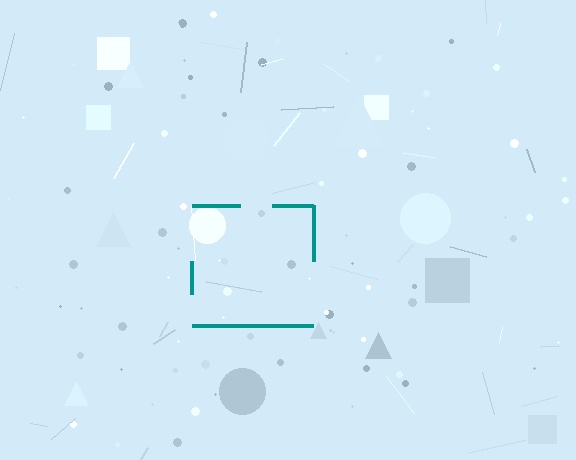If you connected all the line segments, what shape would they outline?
They would outline a square.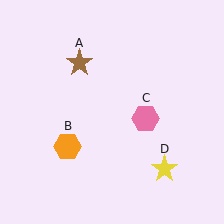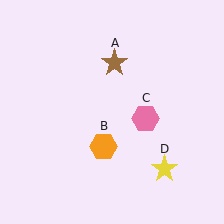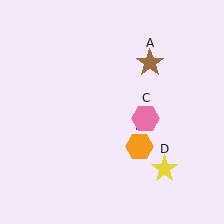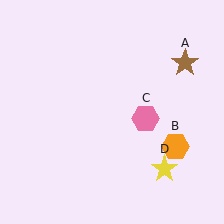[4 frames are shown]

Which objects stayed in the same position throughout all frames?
Pink hexagon (object C) and yellow star (object D) remained stationary.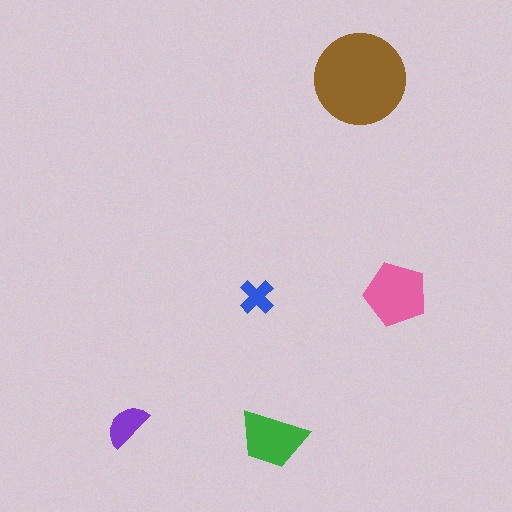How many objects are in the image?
There are 5 objects in the image.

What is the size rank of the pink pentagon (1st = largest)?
2nd.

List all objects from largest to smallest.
The brown circle, the pink pentagon, the green trapezoid, the purple semicircle, the blue cross.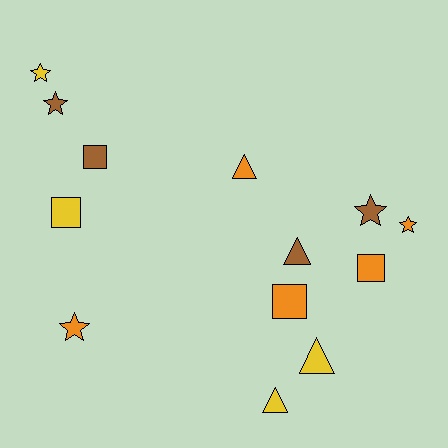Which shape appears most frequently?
Star, with 5 objects.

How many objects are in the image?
There are 13 objects.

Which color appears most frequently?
Orange, with 5 objects.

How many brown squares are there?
There is 1 brown square.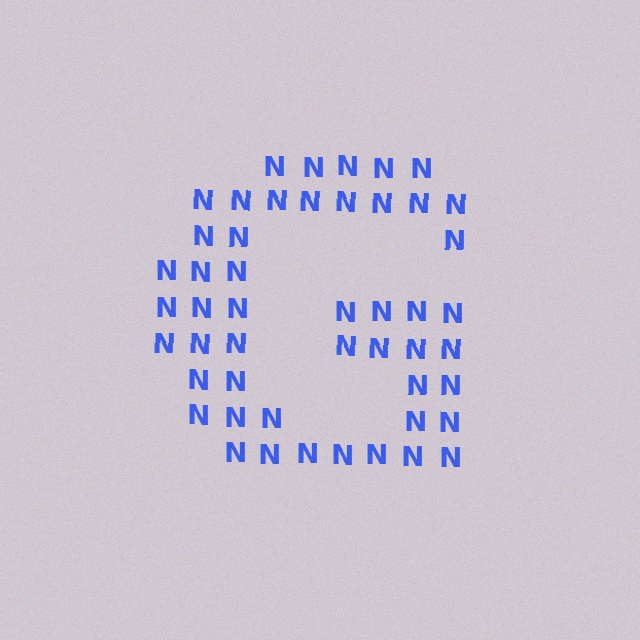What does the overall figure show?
The overall figure shows the letter G.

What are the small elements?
The small elements are letter N's.